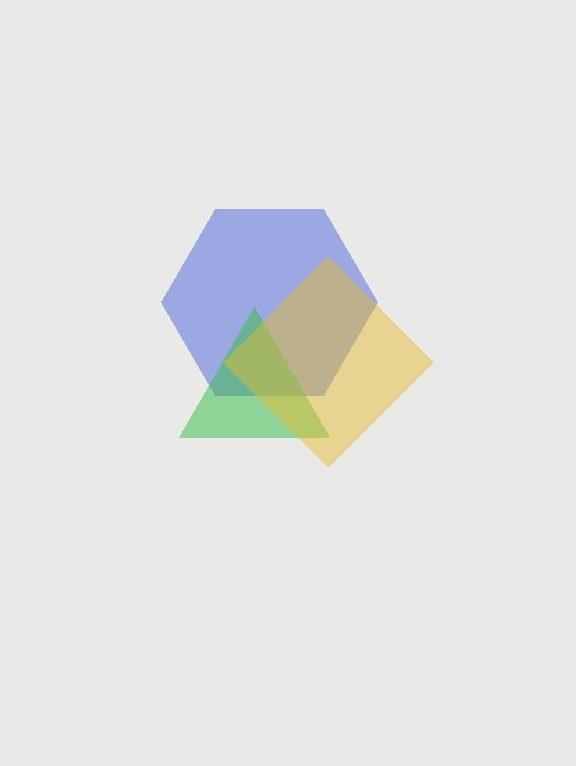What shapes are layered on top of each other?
The layered shapes are: a blue hexagon, a green triangle, a yellow diamond.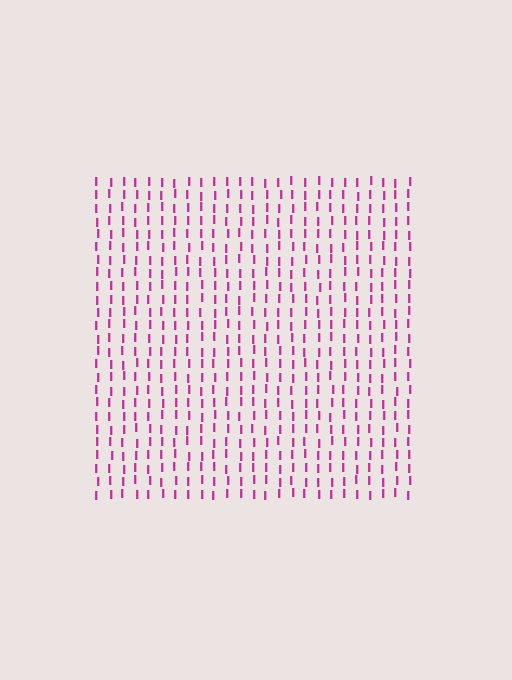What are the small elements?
The small elements are letter I's.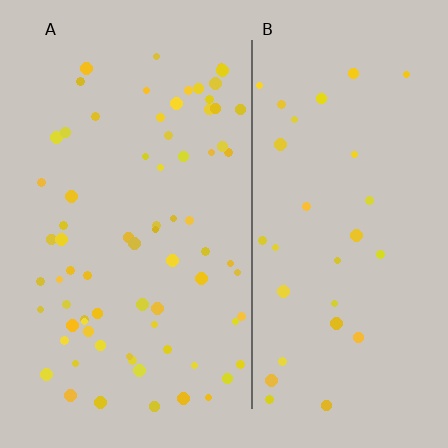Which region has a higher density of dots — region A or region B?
A (the left).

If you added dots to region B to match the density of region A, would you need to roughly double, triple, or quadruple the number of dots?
Approximately double.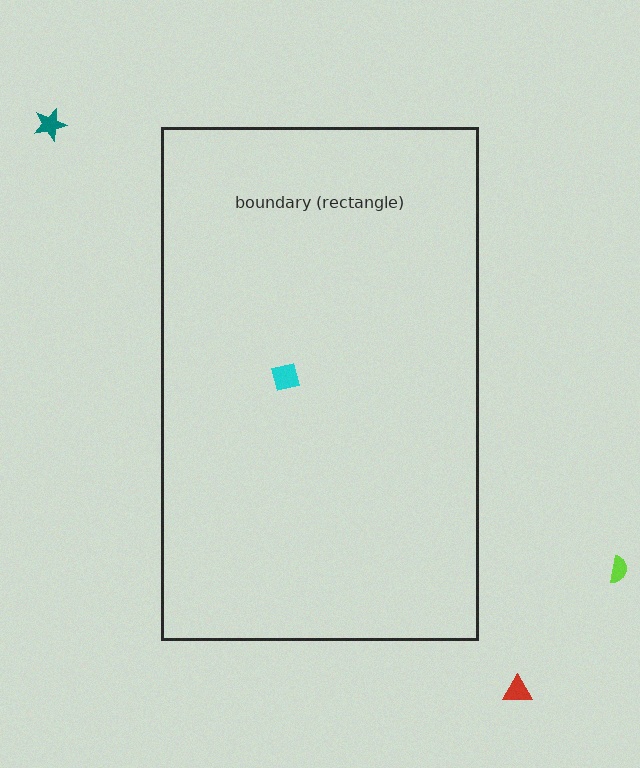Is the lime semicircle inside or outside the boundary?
Outside.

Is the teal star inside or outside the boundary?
Outside.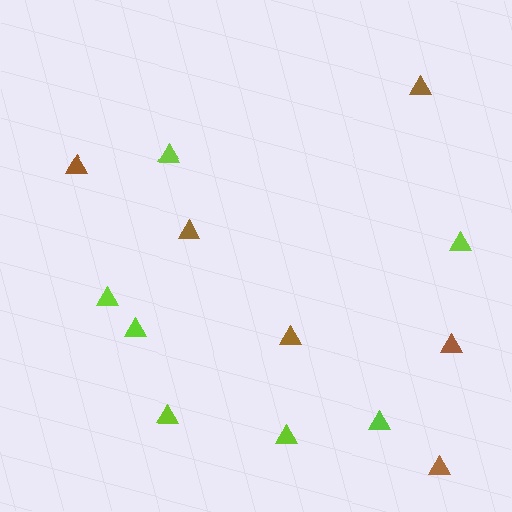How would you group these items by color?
There are 2 groups: one group of lime triangles (7) and one group of brown triangles (6).